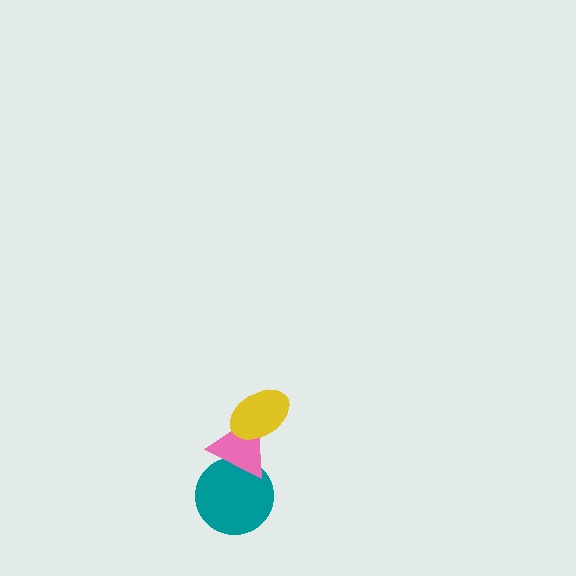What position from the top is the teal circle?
The teal circle is 3rd from the top.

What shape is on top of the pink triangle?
The yellow ellipse is on top of the pink triangle.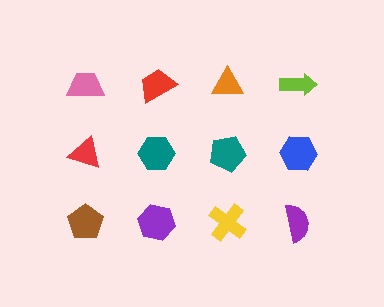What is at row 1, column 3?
An orange triangle.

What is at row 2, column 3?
A teal pentagon.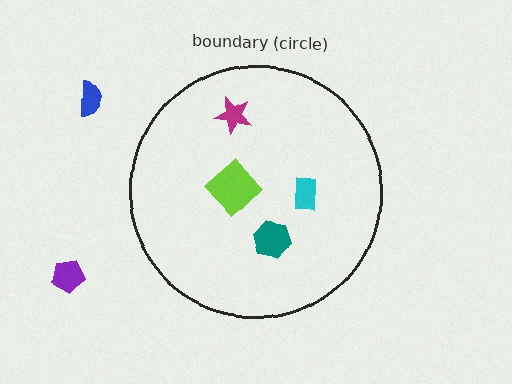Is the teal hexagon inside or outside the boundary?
Inside.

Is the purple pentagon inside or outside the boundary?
Outside.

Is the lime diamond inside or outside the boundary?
Inside.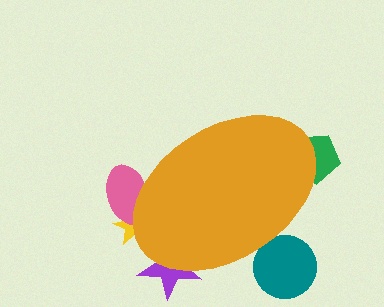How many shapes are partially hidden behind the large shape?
5 shapes are partially hidden.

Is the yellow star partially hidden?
Yes, the yellow star is partially hidden behind the orange ellipse.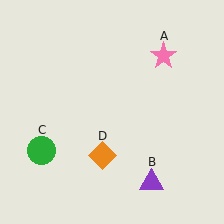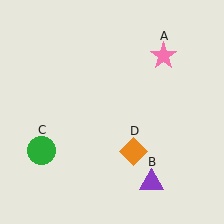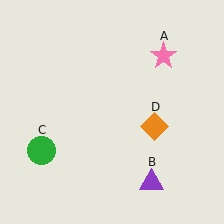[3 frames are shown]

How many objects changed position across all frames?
1 object changed position: orange diamond (object D).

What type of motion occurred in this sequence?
The orange diamond (object D) rotated counterclockwise around the center of the scene.